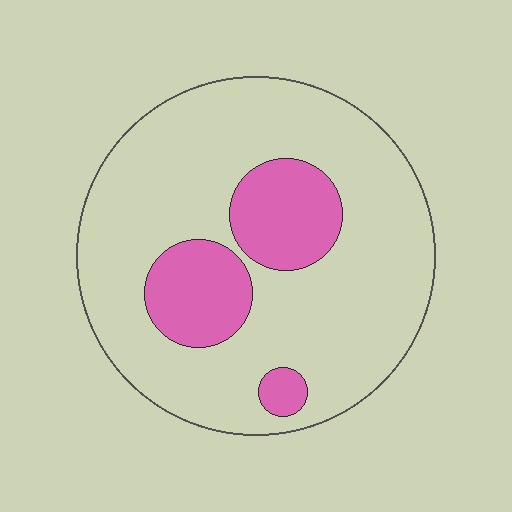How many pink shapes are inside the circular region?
3.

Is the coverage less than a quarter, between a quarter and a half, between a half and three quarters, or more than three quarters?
Less than a quarter.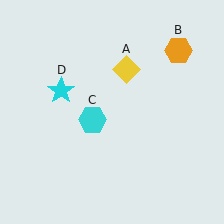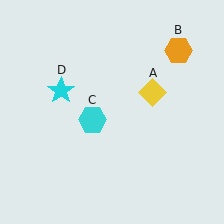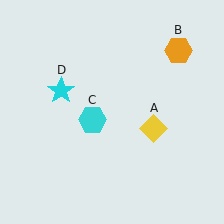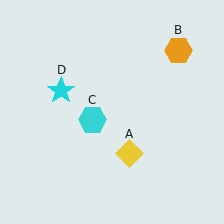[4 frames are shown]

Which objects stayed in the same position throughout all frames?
Orange hexagon (object B) and cyan hexagon (object C) and cyan star (object D) remained stationary.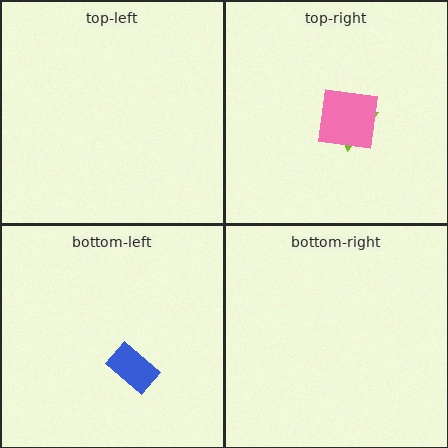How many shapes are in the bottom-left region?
1.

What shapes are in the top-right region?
The lime triangle, the pink square.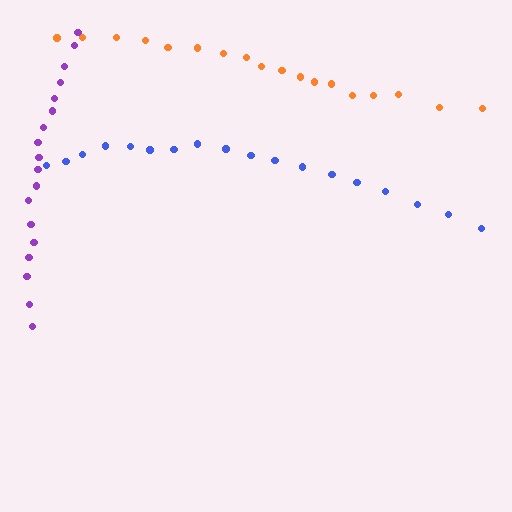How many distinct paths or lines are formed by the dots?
There are 3 distinct paths.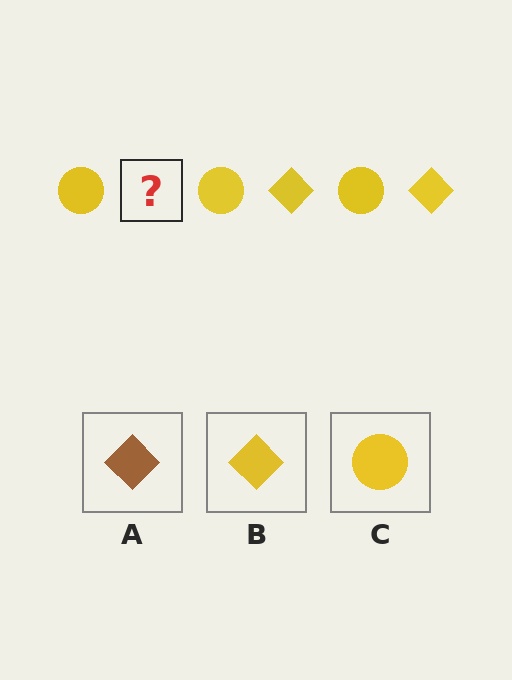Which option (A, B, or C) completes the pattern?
B.